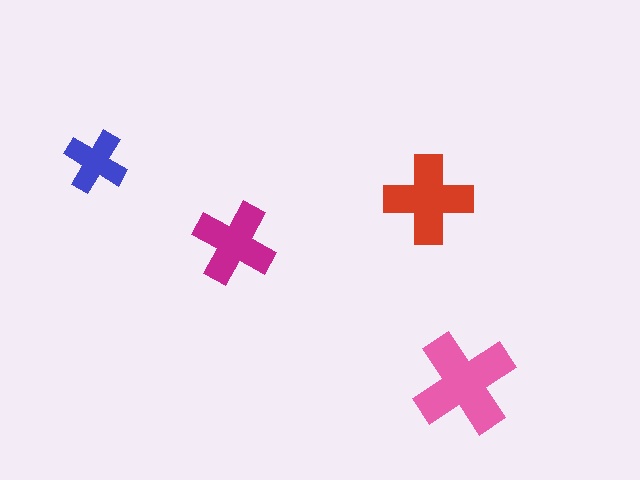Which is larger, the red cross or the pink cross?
The pink one.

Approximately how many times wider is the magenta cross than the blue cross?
About 1.5 times wider.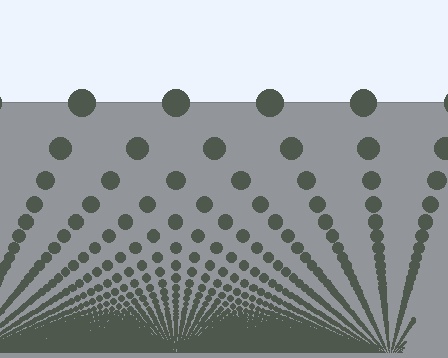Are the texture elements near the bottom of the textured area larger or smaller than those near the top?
Smaller. The gradient is inverted — elements near the bottom are smaller and denser.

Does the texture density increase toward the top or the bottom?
Density increases toward the bottom.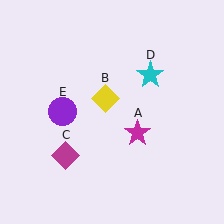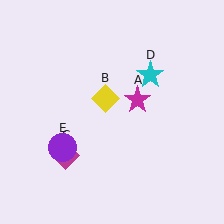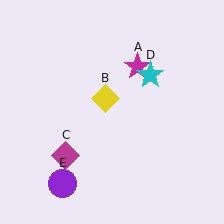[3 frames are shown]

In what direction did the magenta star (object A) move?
The magenta star (object A) moved up.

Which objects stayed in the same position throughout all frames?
Yellow diamond (object B) and magenta diamond (object C) and cyan star (object D) remained stationary.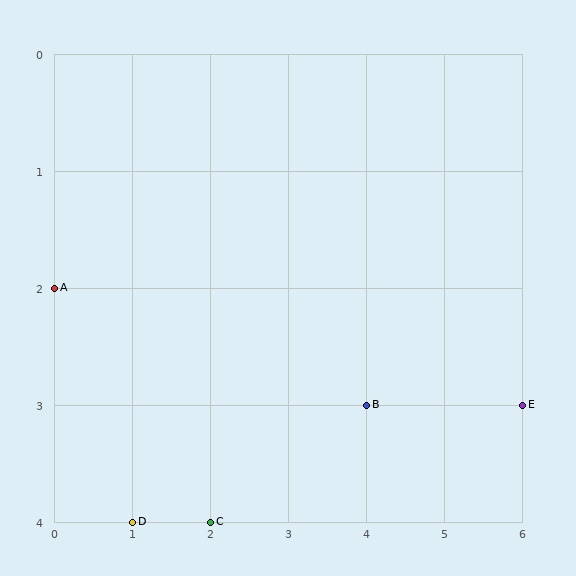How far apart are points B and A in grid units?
Points B and A are 4 columns and 1 row apart (about 4.1 grid units diagonally).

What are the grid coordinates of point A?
Point A is at grid coordinates (0, 2).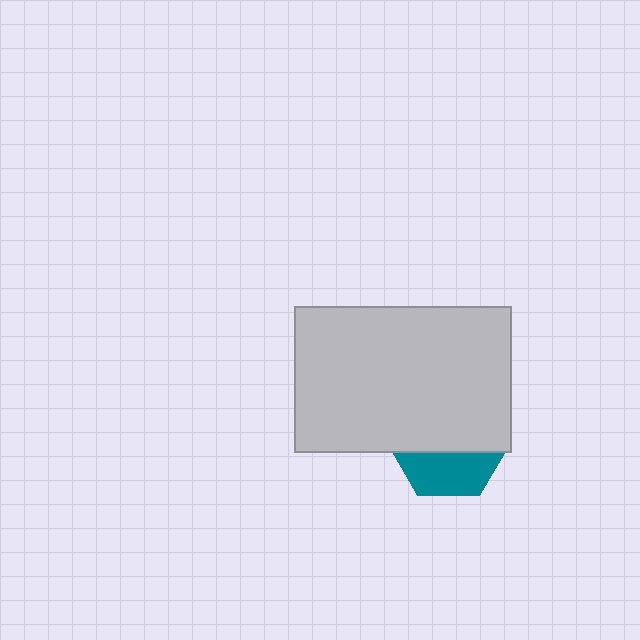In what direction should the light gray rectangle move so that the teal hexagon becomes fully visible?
The light gray rectangle should move up. That is the shortest direction to clear the overlap and leave the teal hexagon fully visible.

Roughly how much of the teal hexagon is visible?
A small part of it is visible (roughly 36%).